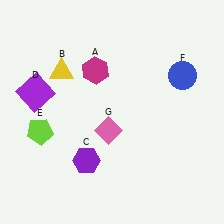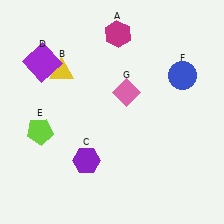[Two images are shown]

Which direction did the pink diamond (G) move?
The pink diamond (G) moved up.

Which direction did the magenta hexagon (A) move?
The magenta hexagon (A) moved up.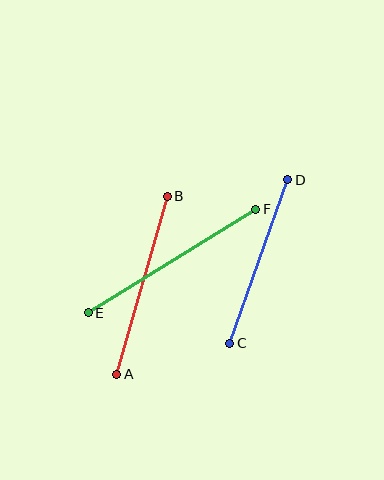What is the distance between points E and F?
The distance is approximately 197 pixels.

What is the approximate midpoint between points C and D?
The midpoint is at approximately (259, 261) pixels.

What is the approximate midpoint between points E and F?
The midpoint is at approximately (172, 261) pixels.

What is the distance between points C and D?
The distance is approximately 173 pixels.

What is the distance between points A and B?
The distance is approximately 185 pixels.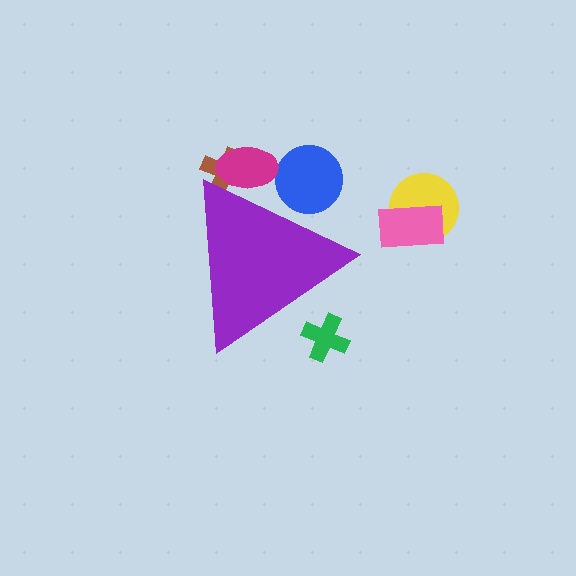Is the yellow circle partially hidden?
No, the yellow circle is fully visible.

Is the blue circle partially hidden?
Yes, the blue circle is partially hidden behind the purple triangle.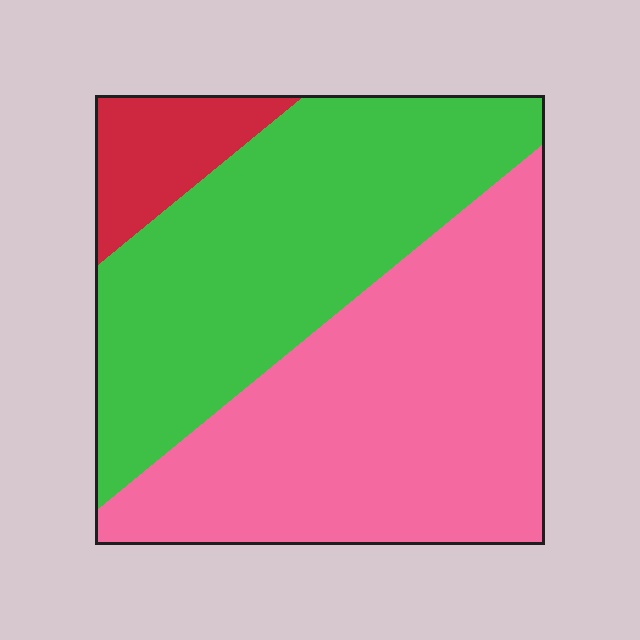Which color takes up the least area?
Red, at roughly 10%.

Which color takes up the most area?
Pink, at roughly 50%.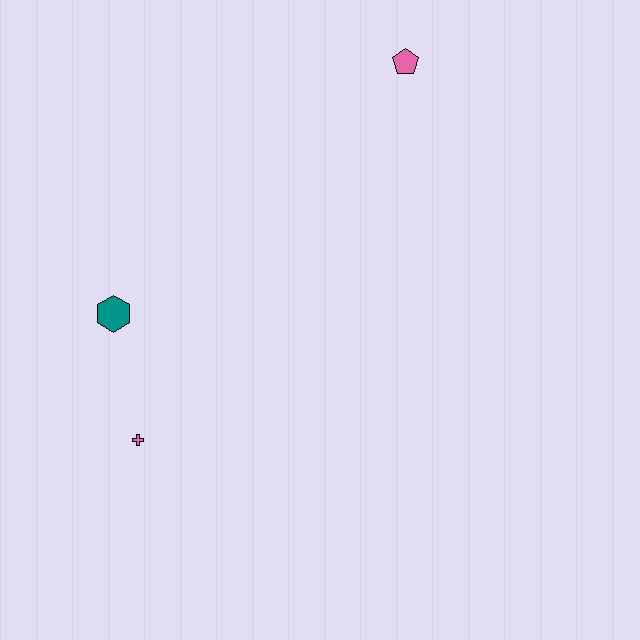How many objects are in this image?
There are 3 objects.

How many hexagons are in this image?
There is 1 hexagon.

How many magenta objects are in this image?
There are no magenta objects.